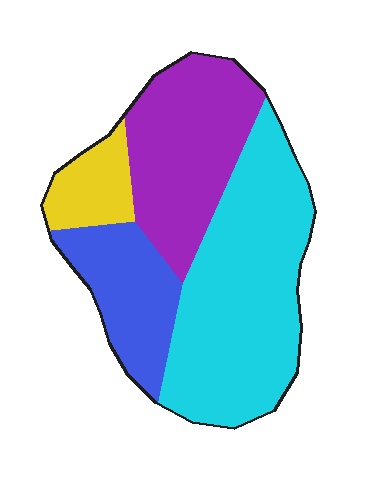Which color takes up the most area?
Cyan, at roughly 45%.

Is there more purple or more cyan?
Cyan.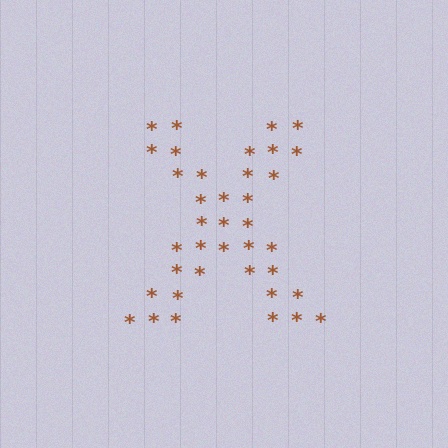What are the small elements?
The small elements are asterisks.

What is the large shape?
The large shape is the letter X.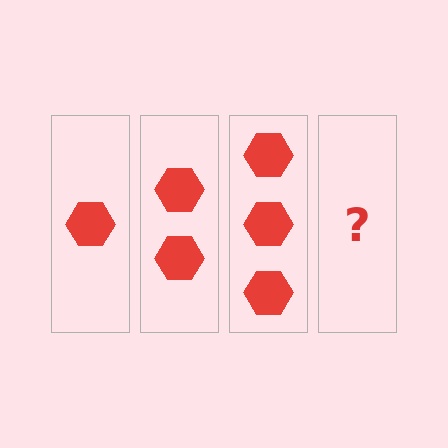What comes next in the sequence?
The next element should be 4 hexagons.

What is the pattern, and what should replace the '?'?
The pattern is that each step adds one more hexagon. The '?' should be 4 hexagons.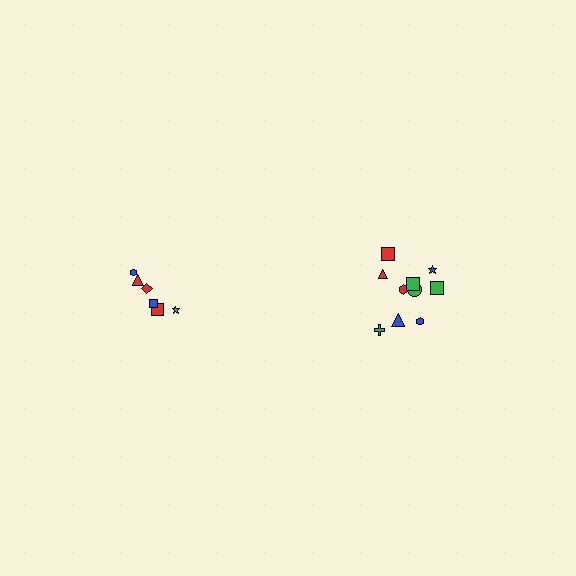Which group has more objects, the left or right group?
The right group.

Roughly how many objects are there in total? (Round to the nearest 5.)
Roughly 15 objects in total.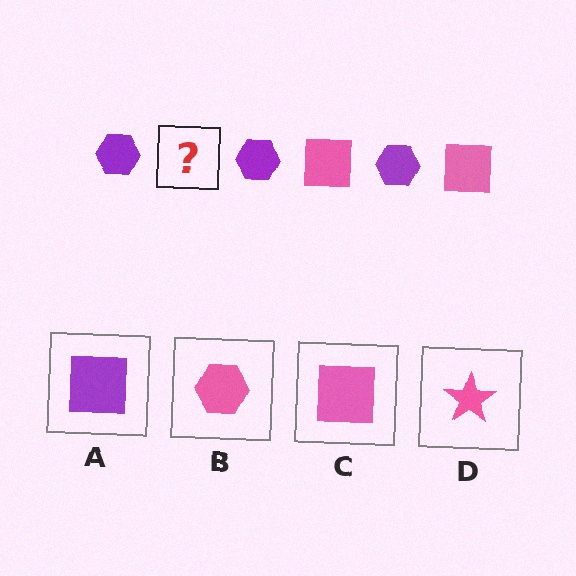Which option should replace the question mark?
Option C.